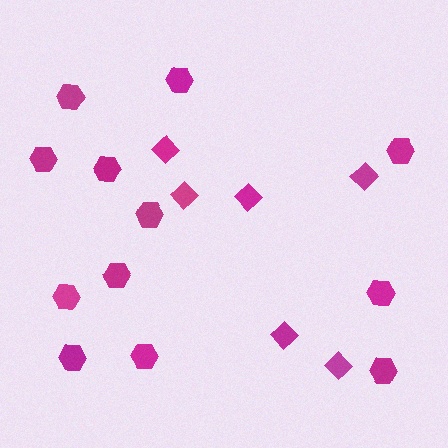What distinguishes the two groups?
There are 2 groups: one group of diamonds (6) and one group of hexagons (12).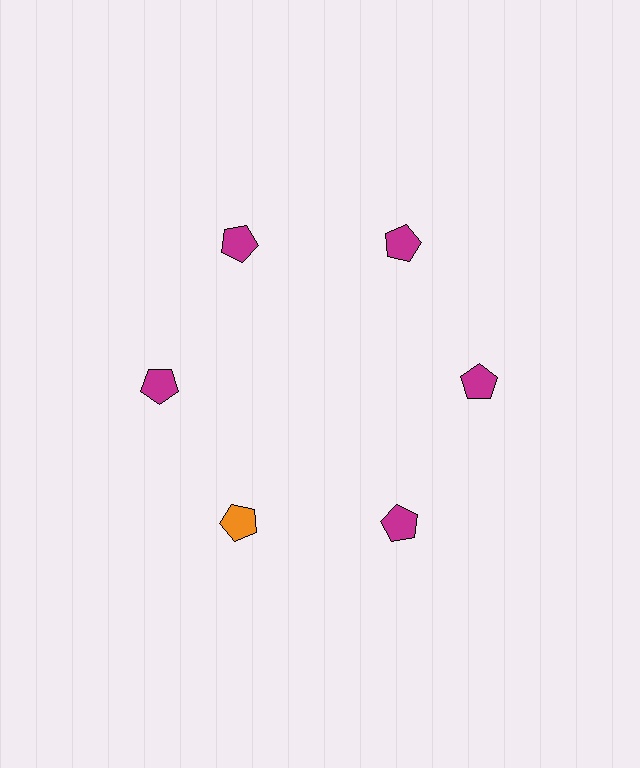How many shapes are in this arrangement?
There are 6 shapes arranged in a ring pattern.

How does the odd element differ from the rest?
It has a different color: orange instead of magenta.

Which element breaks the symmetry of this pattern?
The orange pentagon at roughly the 7 o'clock position breaks the symmetry. All other shapes are magenta pentagons.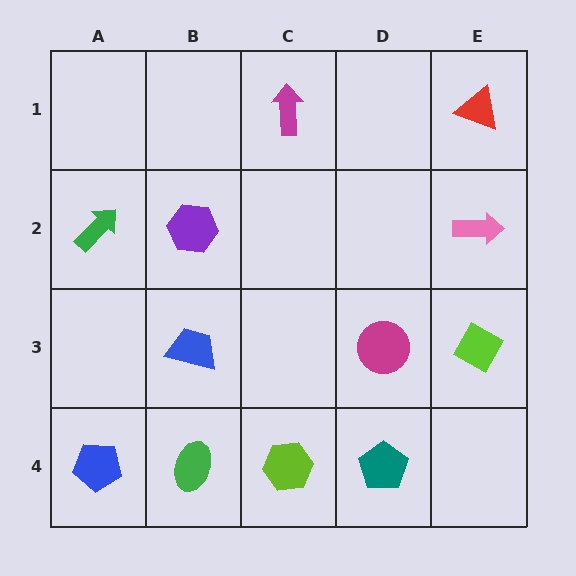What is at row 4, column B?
A green ellipse.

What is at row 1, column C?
A magenta arrow.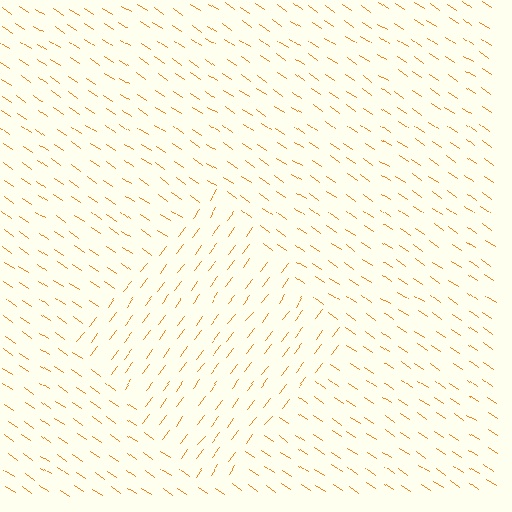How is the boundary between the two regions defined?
The boundary is defined purely by a change in line orientation (approximately 87 degrees difference). All lines are the same color and thickness.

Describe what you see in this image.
The image is filled with small orange line segments. A diamond region in the image has lines oriented differently from the surrounding lines, creating a visible texture boundary.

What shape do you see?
I see a diamond.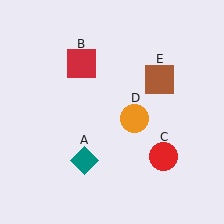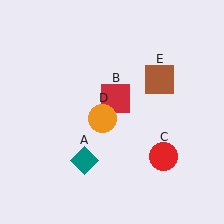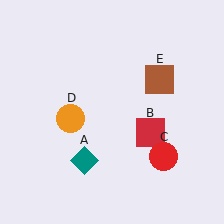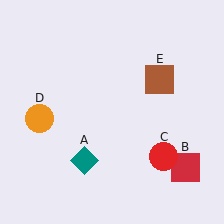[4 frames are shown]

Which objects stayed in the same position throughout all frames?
Teal diamond (object A) and red circle (object C) and brown square (object E) remained stationary.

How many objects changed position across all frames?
2 objects changed position: red square (object B), orange circle (object D).